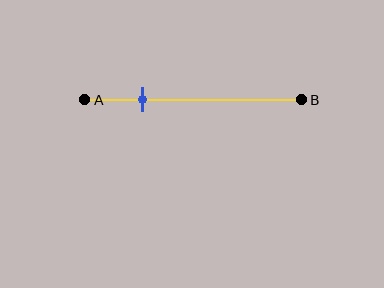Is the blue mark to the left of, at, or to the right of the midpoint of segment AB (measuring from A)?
The blue mark is to the left of the midpoint of segment AB.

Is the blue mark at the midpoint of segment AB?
No, the mark is at about 25% from A, not at the 50% midpoint.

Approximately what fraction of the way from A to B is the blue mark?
The blue mark is approximately 25% of the way from A to B.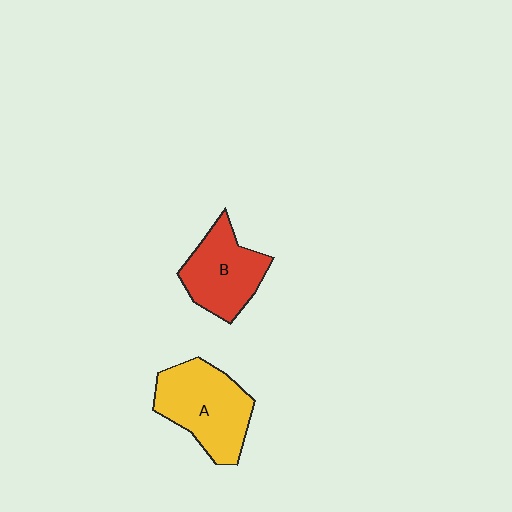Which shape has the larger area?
Shape A (yellow).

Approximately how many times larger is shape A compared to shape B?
Approximately 1.2 times.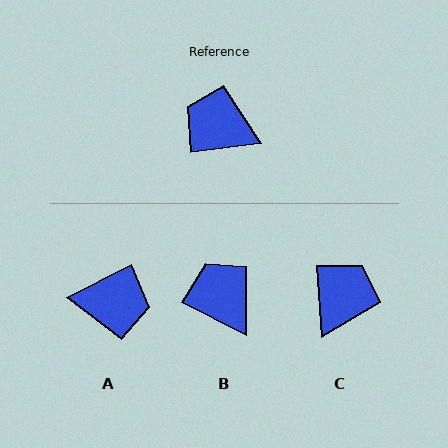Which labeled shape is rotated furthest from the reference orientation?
A, about 161 degrees away.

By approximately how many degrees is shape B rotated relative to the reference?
Approximately 34 degrees clockwise.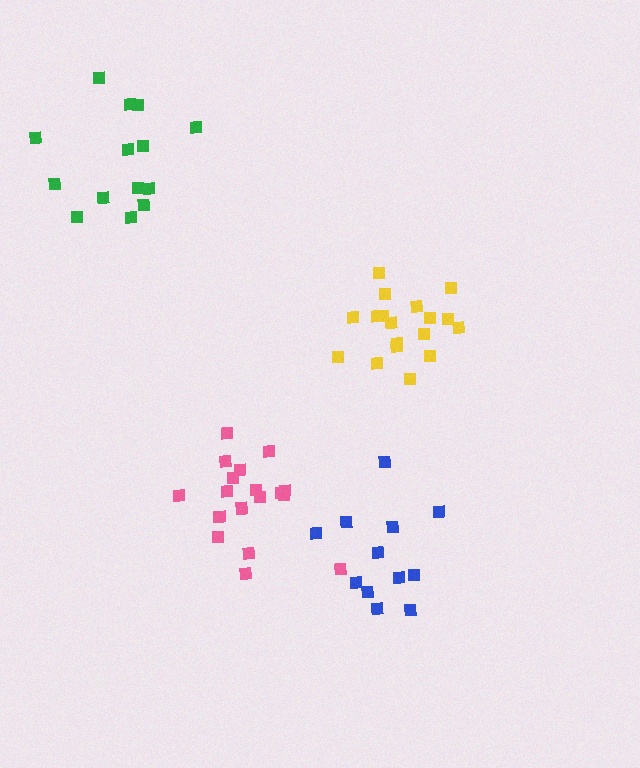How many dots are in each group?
Group 1: 12 dots, Group 2: 14 dots, Group 3: 18 dots, Group 4: 18 dots (62 total).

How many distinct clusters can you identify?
There are 4 distinct clusters.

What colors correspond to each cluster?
The clusters are colored: blue, green, yellow, pink.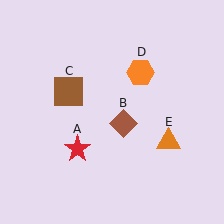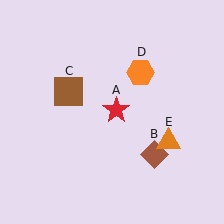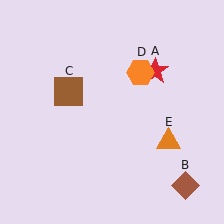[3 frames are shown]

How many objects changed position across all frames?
2 objects changed position: red star (object A), brown diamond (object B).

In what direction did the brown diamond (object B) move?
The brown diamond (object B) moved down and to the right.